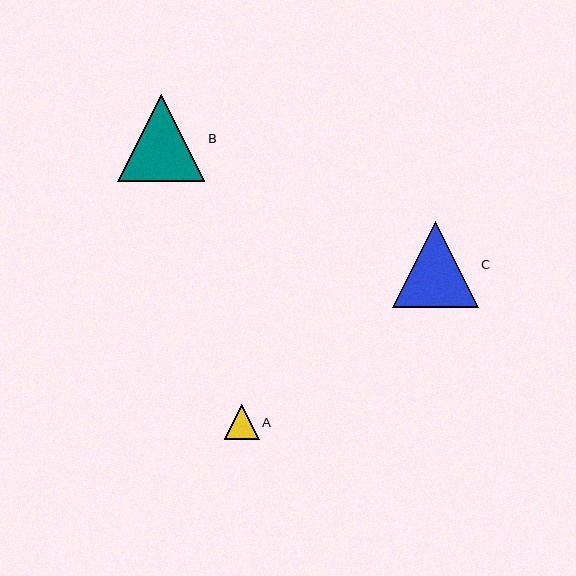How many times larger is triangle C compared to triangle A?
Triangle C is approximately 2.4 times the size of triangle A.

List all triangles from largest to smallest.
From largest to smallest: B, C, A.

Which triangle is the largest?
Triangle B is the largest with a size of approximately 87 pixels.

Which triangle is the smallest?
Triangle A is the smallest with a size of approximately 35 pixels.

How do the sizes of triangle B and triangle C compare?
Triangle B and triangle C are approximately the same size.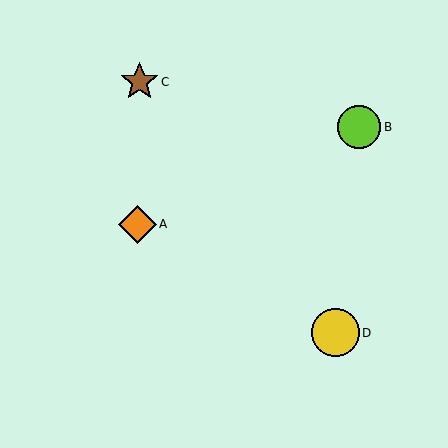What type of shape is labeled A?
Shape A is an orange diamond.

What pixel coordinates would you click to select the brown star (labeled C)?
Click at (139, 82) to select the brown star C.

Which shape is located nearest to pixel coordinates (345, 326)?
The yellow circle (labeled D) at (336, 333) is nearest to that location.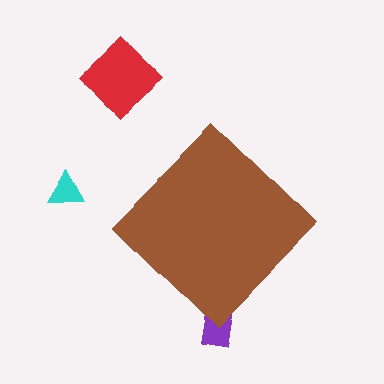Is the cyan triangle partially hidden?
No, the cyan triangle is fully visible.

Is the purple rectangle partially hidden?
Yes, the purple rectangle is partially hidden behind the brown diamond.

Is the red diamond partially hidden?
No, the red diamond is fully visible.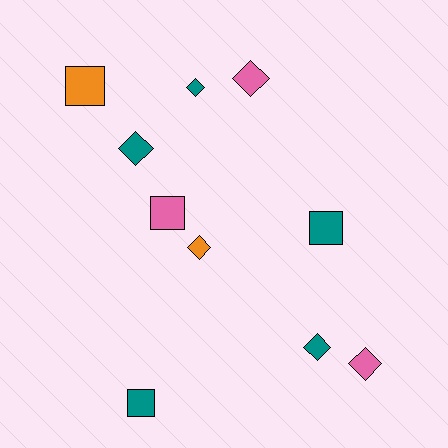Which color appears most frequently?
Teal, with 5 objects.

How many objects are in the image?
There are 10 objects.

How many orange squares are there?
There is 1 orange square.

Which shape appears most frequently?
Diamond, with 6 objects.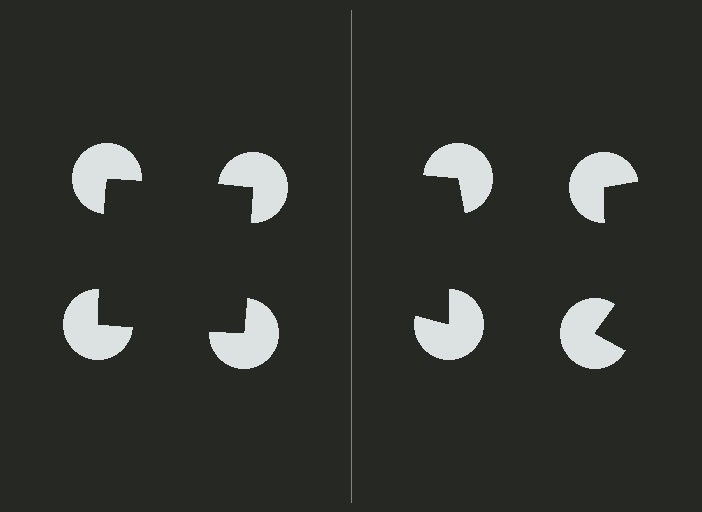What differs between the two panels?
The pac-man discs are positioned identically on both sides; only the wedge orientations differ. On the left they align to a square; on the right they are misaligned.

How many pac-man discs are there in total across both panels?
8 — 4 on each side.